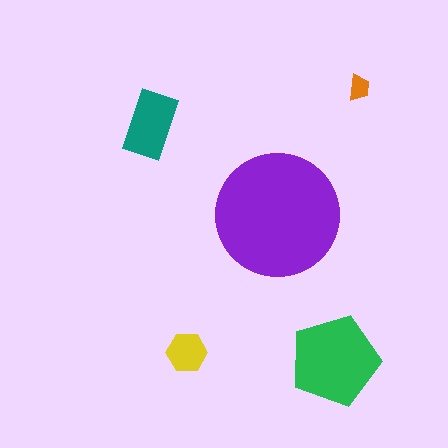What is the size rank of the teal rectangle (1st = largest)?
3rd.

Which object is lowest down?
The green pentagon is bottommost.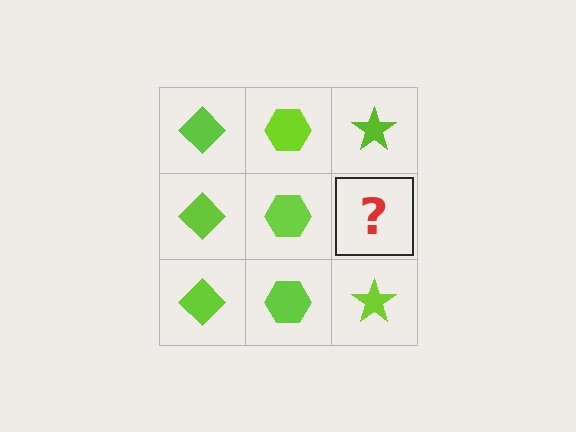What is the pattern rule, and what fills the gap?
The rule is that each column has a consistent shape. The gap should be filled with a lime star.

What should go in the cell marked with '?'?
The missing cell should contain a lime star.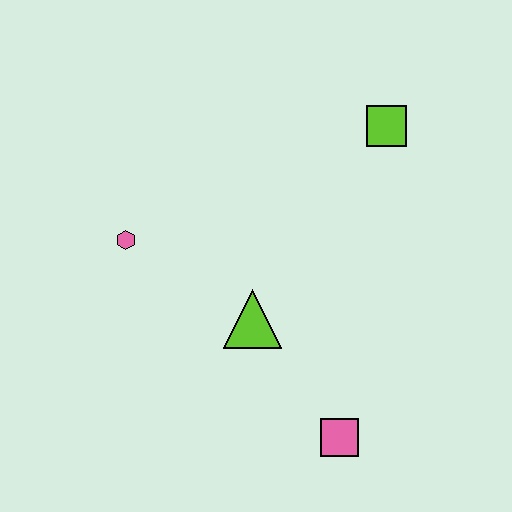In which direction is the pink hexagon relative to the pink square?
The pink hexagon is to the left of the pink square.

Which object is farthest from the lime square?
The pink square is farthest from the lime square.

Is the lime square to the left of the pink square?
No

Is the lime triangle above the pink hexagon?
No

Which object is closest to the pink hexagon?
The lime triangle is closest to the pink hexagon.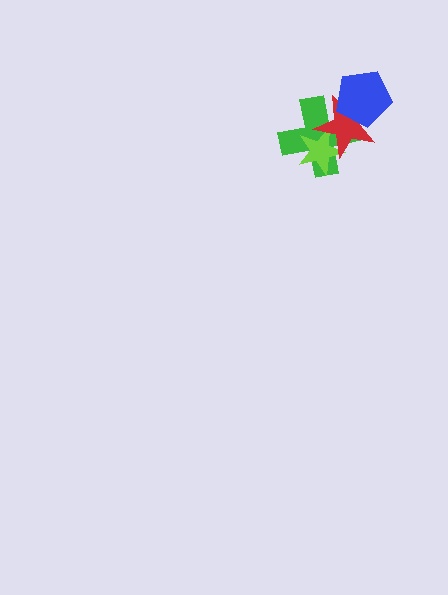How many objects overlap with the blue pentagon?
2 objects overlap with the blue pentagon.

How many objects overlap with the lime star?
2 objects overlap with the lime star.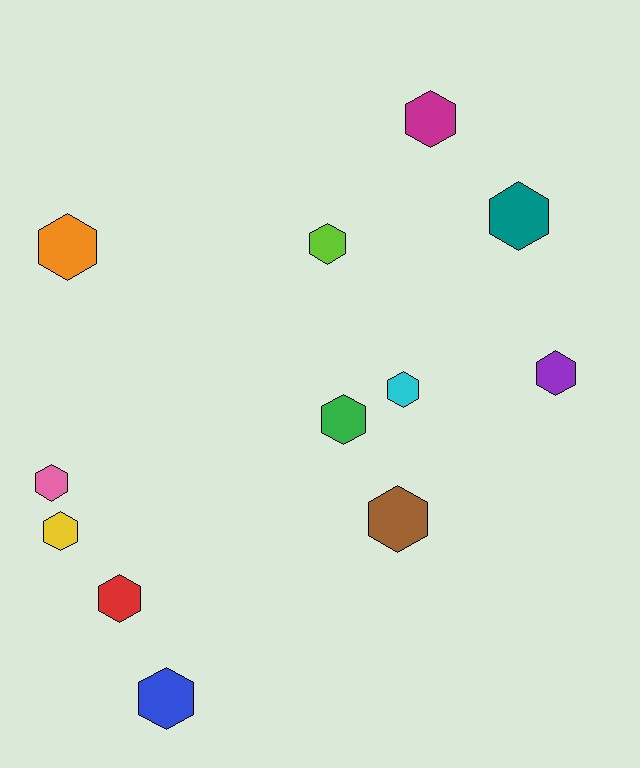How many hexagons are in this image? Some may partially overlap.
There are 12 hexagons.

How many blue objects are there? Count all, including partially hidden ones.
There is 1 blue object.